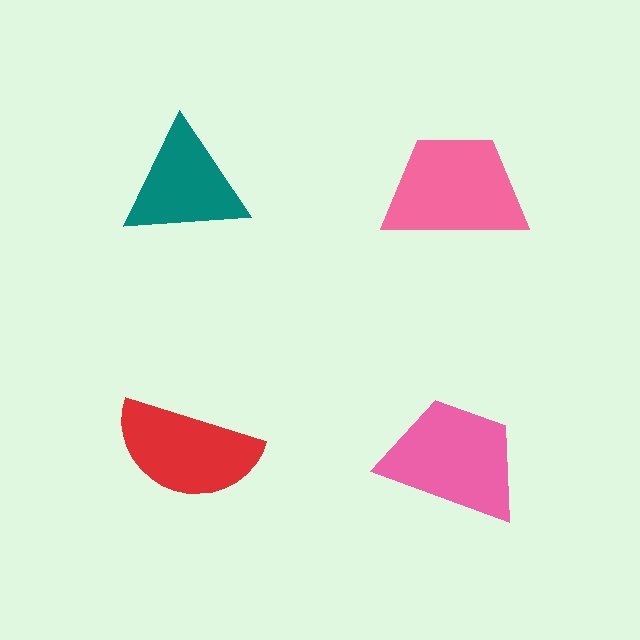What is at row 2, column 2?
A pink trapezoid.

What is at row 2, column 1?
A red semicircle.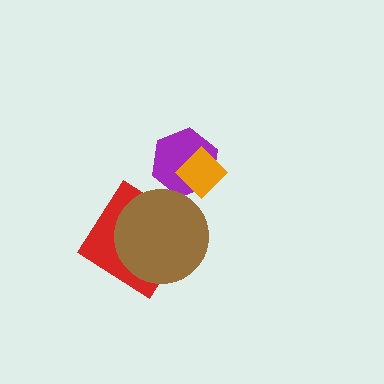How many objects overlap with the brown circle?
1 object overlaps with the brown circle.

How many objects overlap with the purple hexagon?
1 object overlaps with the purple hexagon.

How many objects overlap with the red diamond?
1 object overlaps with the red diamond.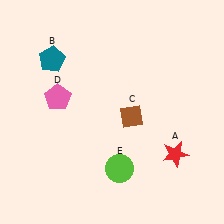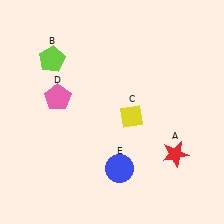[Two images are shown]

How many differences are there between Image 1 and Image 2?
There are 3 differences between the two images.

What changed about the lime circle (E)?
In Image 1, E is lime. In Image 2, it changed to blue.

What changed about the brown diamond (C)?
In Image 1, C is brown. In Image 2, it changed to yellow.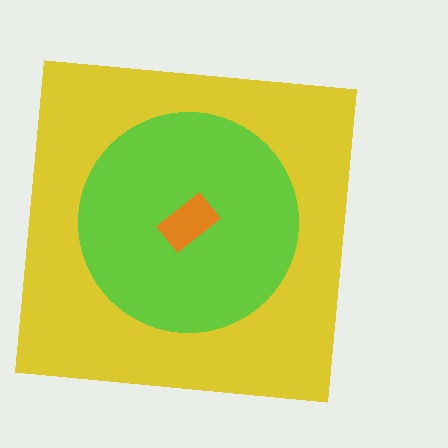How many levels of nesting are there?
3.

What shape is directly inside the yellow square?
The lime circle.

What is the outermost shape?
The yellow square.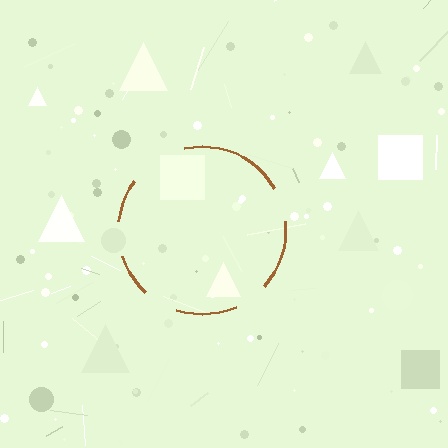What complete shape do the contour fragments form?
The contour fragments form a circle.